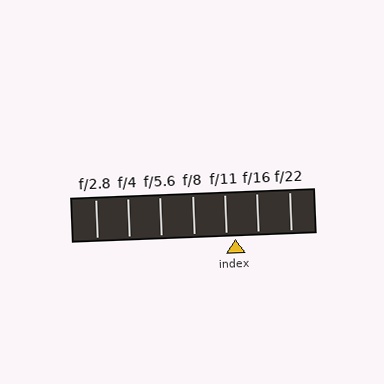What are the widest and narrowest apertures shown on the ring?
The widest aperture shown is f/2.8 and the narrowest is f/22.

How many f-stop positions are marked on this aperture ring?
There are 7 f-stop positions marked.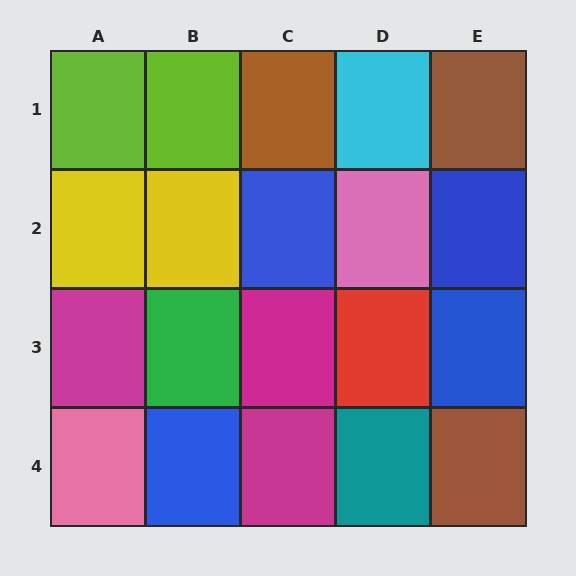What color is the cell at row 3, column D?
Red.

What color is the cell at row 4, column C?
Magenta.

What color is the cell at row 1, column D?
Cyan.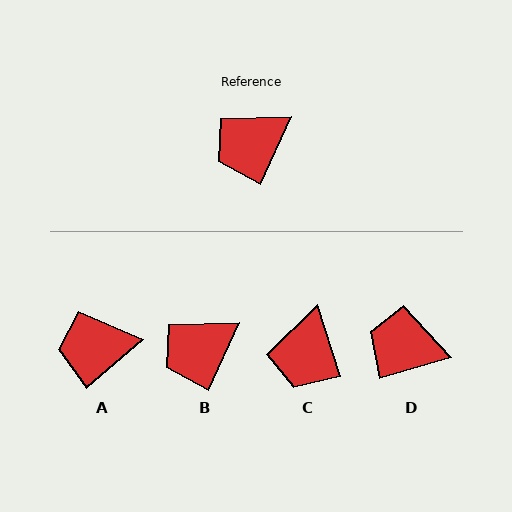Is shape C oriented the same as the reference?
No, it is off by about 42 degrees.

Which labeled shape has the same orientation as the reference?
B.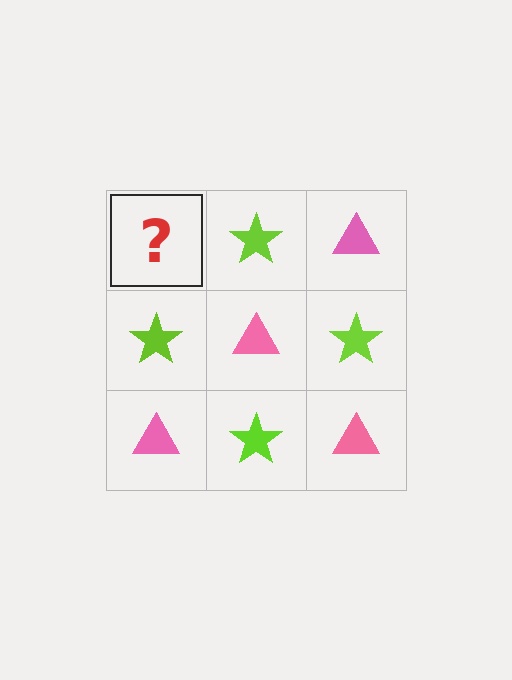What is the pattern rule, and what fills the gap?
The rule is that it alternates pink triangle and lime star in a checkerboard pattern. The gap should be filled with a pink triangle.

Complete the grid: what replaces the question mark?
The question mark should be replaced with a pink triangle.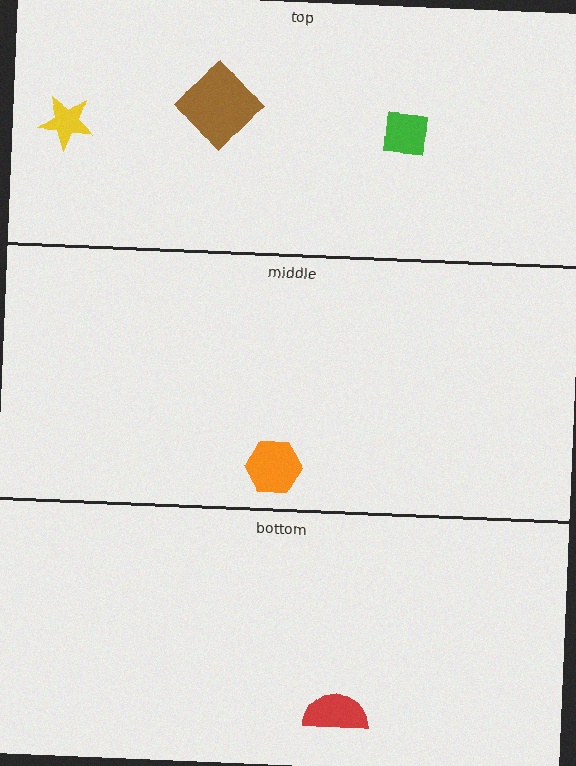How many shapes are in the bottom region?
1.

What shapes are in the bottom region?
The red semicircle.